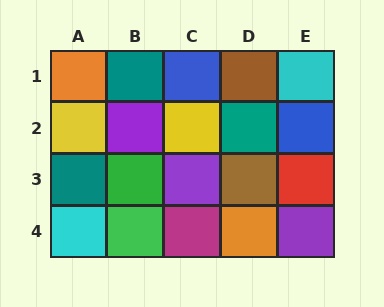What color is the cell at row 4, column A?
Cyan.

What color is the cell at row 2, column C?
Yellow.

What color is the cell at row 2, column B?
Purple.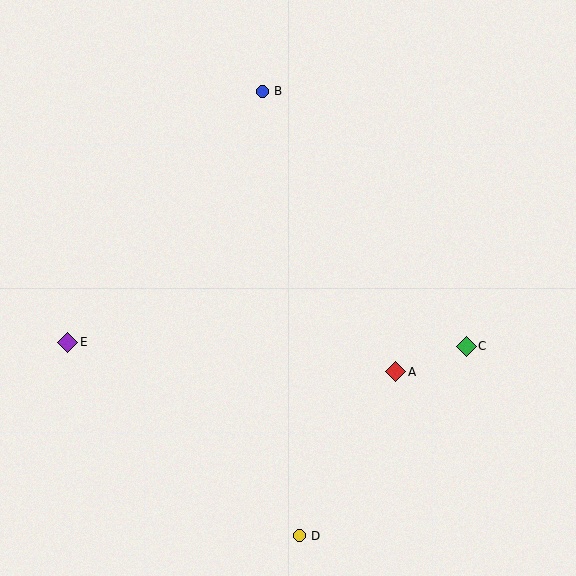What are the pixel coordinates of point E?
Point E is at (68, 342).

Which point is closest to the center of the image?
Point A at (396, 372) is closest to the center.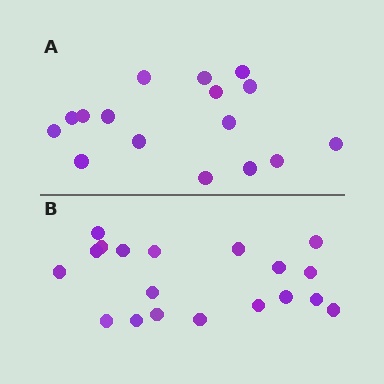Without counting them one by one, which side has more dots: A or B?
Region B (the bottom region) has more dots.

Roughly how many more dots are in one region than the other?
Region B has just a few more — roughly 2 or 3 more dots than region A.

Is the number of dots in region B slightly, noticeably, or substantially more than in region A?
Region B has only slightly more — the two regions are fairly close. The ratio is roughly 1.2 to 1.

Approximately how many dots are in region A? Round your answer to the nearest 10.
About 20 dots. (The exact count is 16, which rounds to 20.)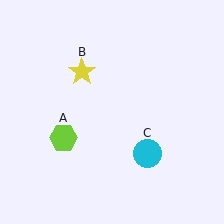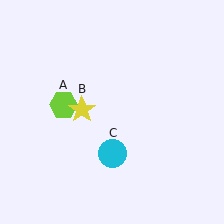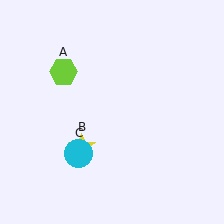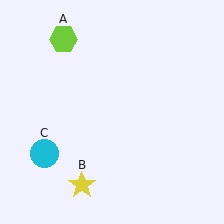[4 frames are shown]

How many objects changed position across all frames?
3 objects changed position: lime hexagon (object A), yellow star (object B), cyan circle (object C).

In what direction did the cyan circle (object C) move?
The cyan circle (object C) moved left.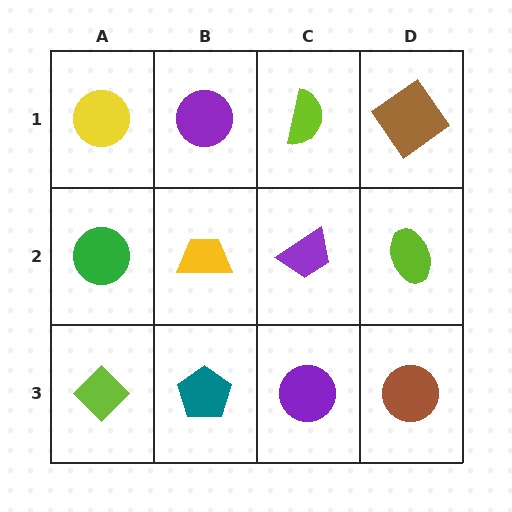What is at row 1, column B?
A purple circle.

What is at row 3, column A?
A lime diamond.